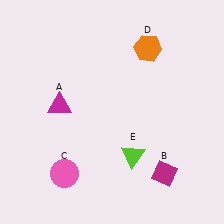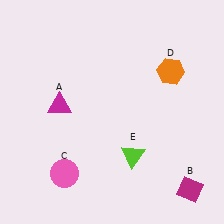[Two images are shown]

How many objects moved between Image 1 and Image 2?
2 objects moved between the two images.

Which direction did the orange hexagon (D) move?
The orange hexagon (D) moved right.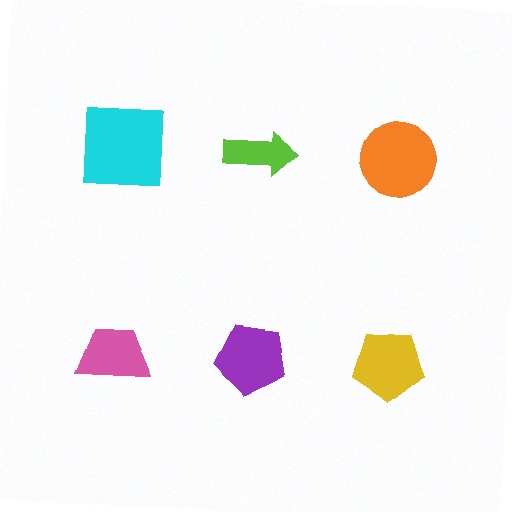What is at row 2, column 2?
A purple pentagon.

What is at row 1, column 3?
An orange circle.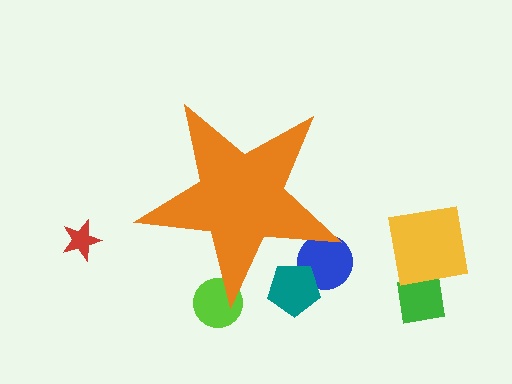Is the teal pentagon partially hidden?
Yes, the teal pentagon is partially hidden behind the orange star.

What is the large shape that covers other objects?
An orange star.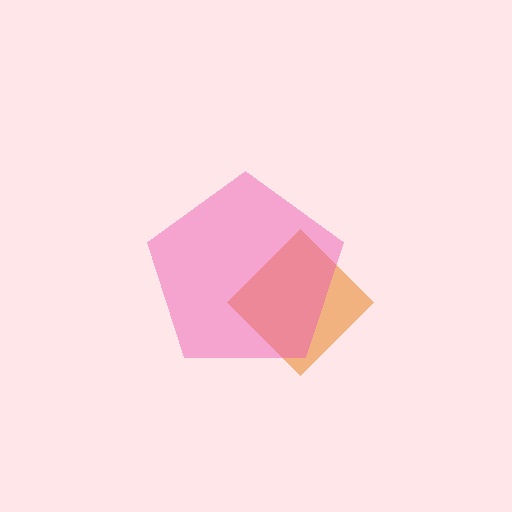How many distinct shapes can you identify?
There are 2 distinct shapes: an orange diamond, a pink pentagon.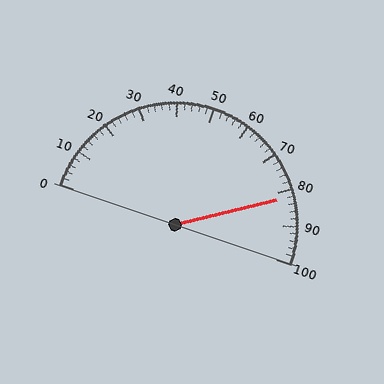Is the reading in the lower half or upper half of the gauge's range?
The reading is in the upper half of the range (0 to 100).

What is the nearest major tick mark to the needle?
The nearest major tick mark is 80.